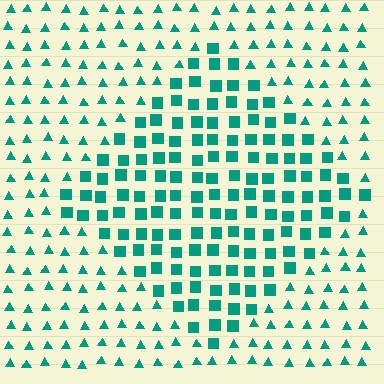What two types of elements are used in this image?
The image uses squares inside the diamond region and triangles outside it.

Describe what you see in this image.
The image is filled with small teal elements arranged in a uniform grid. A diamond-shaped region contains squares, while the surrounding area contains triangles. The boundary is defined purely by the change in element shape.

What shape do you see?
I see a diamond.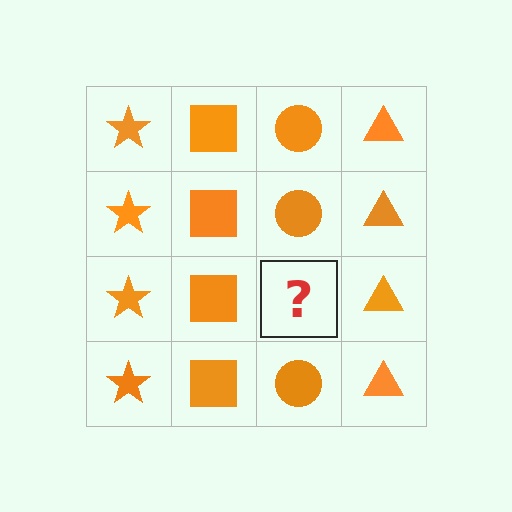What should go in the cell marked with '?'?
The missing cell should contain an orange circle.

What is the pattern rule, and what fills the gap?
The rule is that each column has a consistent shape. The gap should be filled with an orange circle.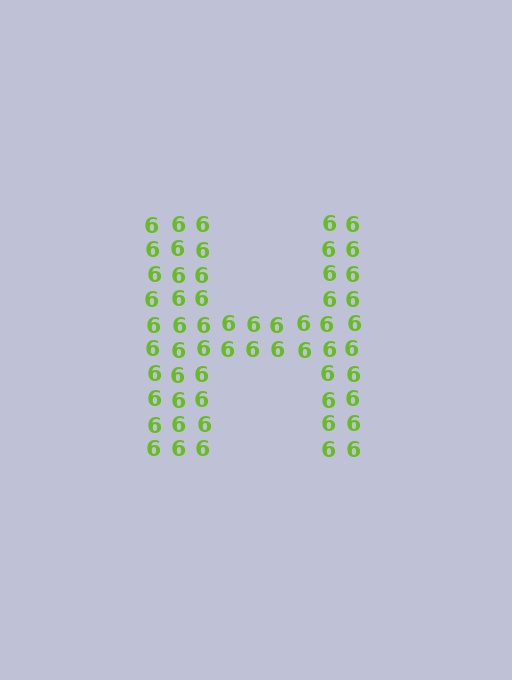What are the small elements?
The small elements are digit 6's.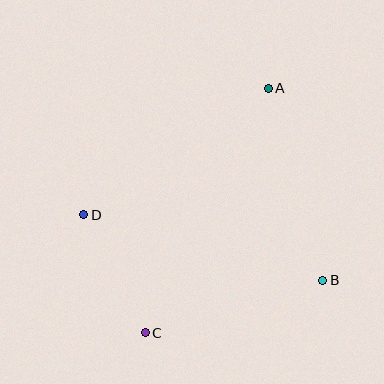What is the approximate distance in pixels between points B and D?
The distance between B and D is approximately 248 pixels.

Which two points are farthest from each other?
Points A and C are farthest from each other.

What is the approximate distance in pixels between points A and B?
The distance between A and B is approximately 199 pixels.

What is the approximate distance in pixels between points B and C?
The distance between B and C is approximately 185 pixels.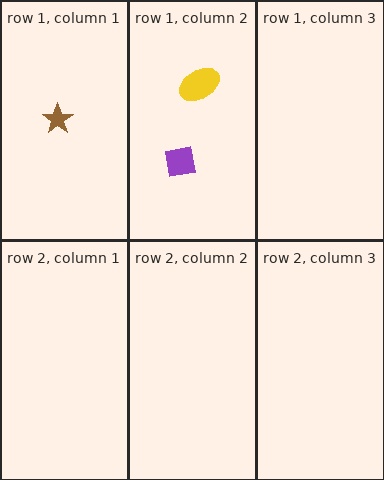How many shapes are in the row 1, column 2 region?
2.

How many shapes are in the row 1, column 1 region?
1.